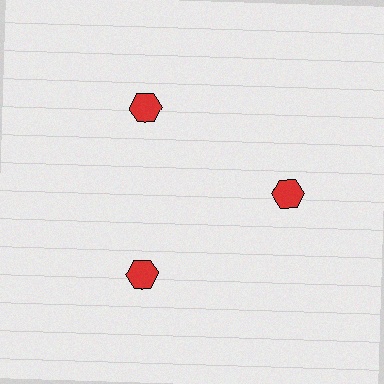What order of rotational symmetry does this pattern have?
This pattern has 3-fold rotational symmetry.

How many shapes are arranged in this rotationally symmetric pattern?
There are 3 shapes, arranged in 3 groups of 1.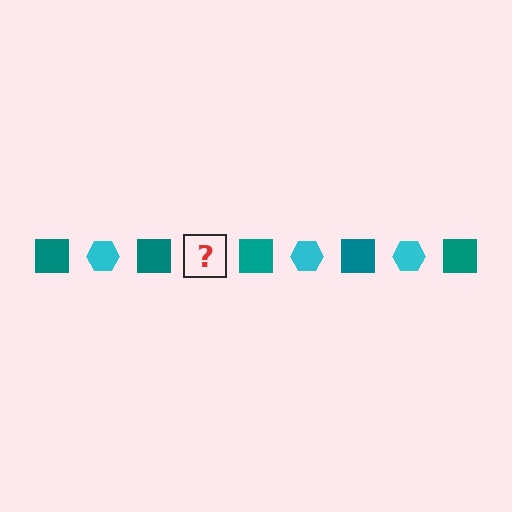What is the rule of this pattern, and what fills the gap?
The rule is that the pattern alternates between teal square and cyan hexagon. The gap should be filled with a cyan hexagon.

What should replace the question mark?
The question mark should be replaced with a cyan hexagon.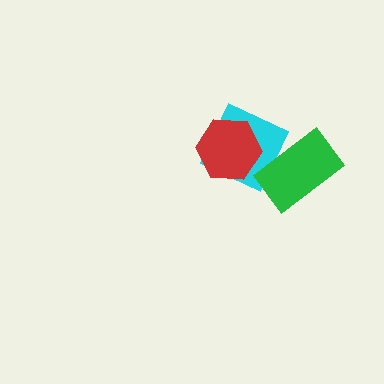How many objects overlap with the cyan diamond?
2 objects overlap with the cyan diamond.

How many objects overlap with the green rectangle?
1 object overlaps with the green rectangle.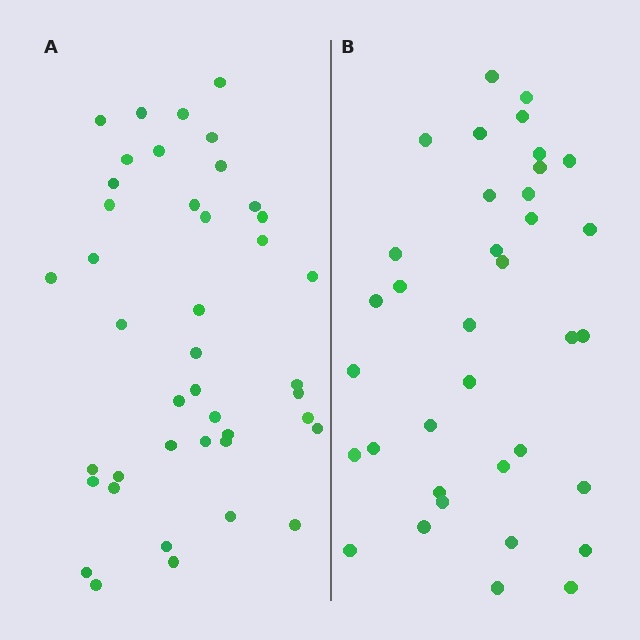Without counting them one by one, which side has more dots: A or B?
Region A (the left region) has more dots.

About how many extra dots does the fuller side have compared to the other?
Region A has about 6 more dots than region B.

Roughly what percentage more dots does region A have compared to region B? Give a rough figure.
About 15% more.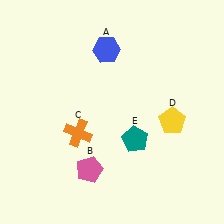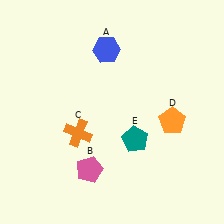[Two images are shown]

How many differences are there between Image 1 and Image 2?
There is 1 difference between the two images.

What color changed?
The pentagon (D) changed from yellow in Image 1 to orange in Image 2.